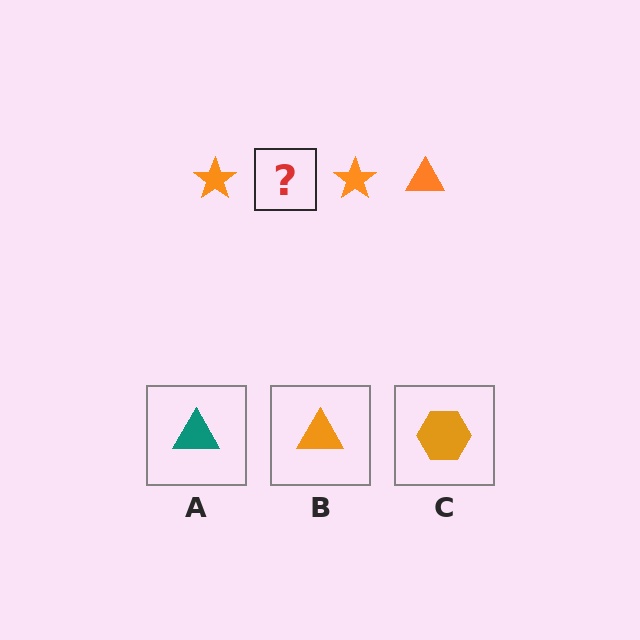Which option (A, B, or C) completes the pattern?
B.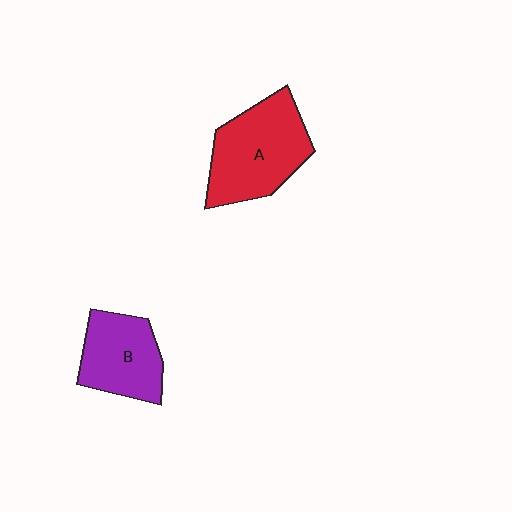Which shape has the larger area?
Shape A (red).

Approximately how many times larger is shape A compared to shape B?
Approximately 1.4 times.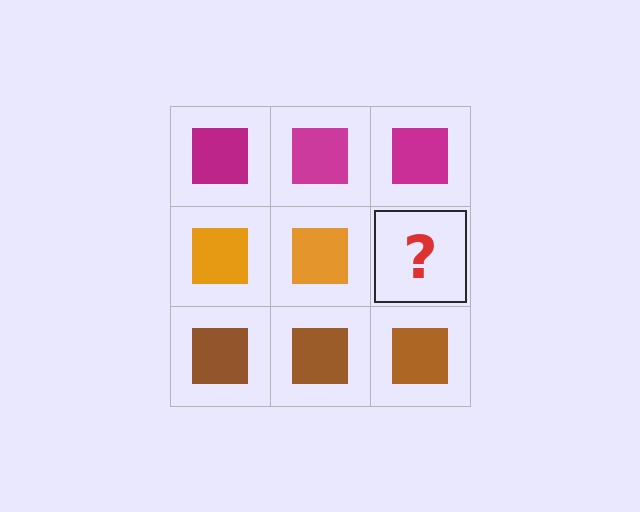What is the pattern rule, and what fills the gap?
The rule is that each row has a consistent color. The gap should be filled with an orange square.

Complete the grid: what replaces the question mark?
The question mark should be replaced with an orange square.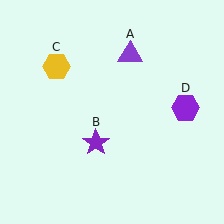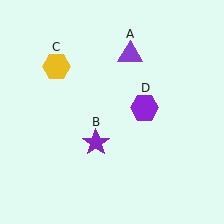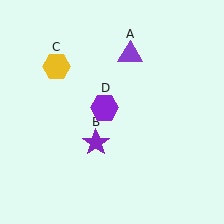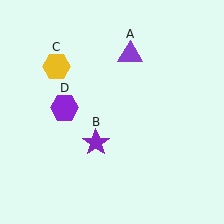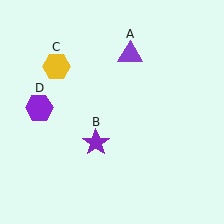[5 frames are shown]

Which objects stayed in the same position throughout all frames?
Purple triangle (object A) and purple star (object B) and yellow hexagon (object C) remained stationary.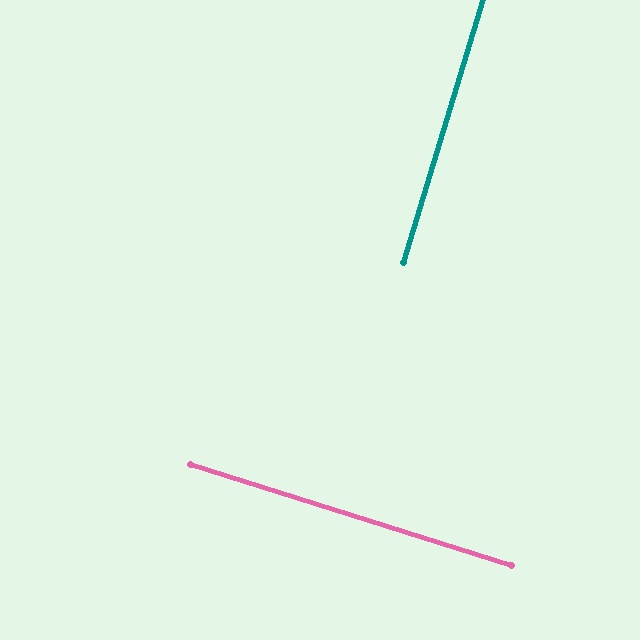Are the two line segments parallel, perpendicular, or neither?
Perpendicular — they meet at approximately 89°.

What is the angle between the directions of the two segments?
Approximately 89 degrees.